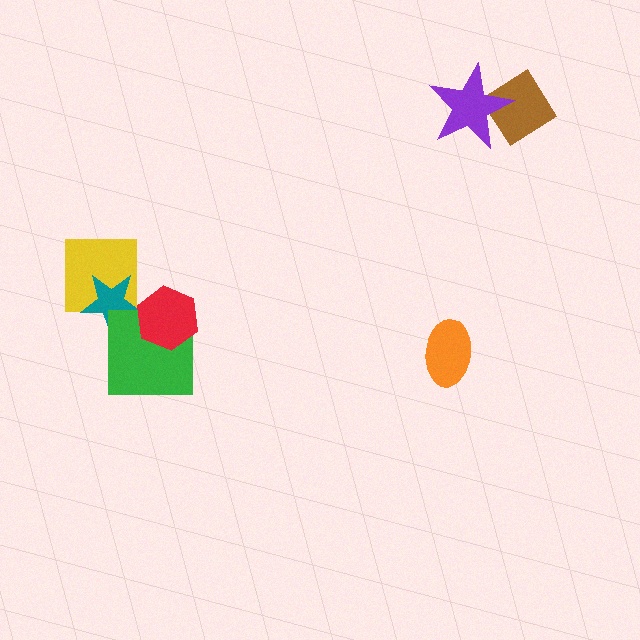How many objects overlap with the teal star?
3 objects overlap with the teal star.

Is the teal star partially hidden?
Yes, it is partially covered by another shape.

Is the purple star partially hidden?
No, no other shape covers it.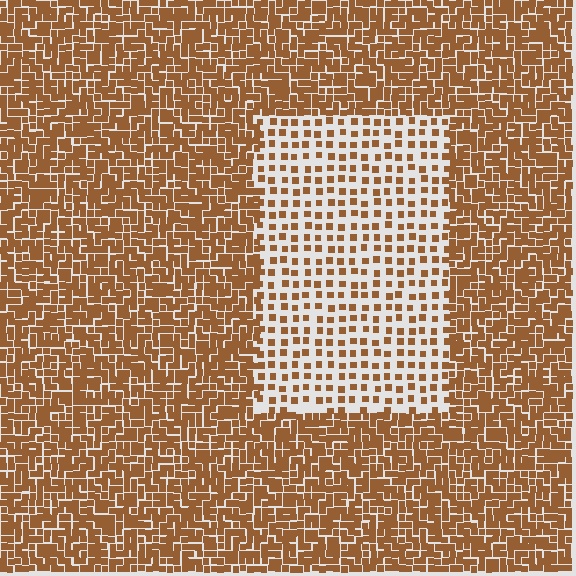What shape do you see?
I see a rectangle.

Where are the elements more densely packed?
The elements are more densely packed outside the rectangle boundary.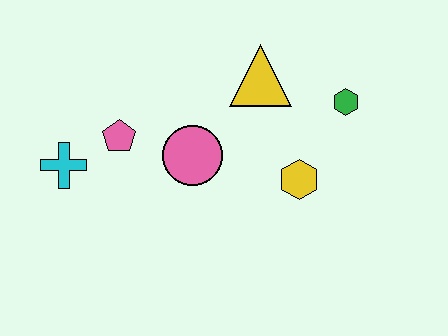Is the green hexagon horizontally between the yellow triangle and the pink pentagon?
No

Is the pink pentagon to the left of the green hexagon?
Yes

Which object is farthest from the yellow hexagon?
The cyan cross is farthest from the yellow hexagon.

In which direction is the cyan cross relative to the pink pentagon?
The cyan cross is to the left of the pink pentagon.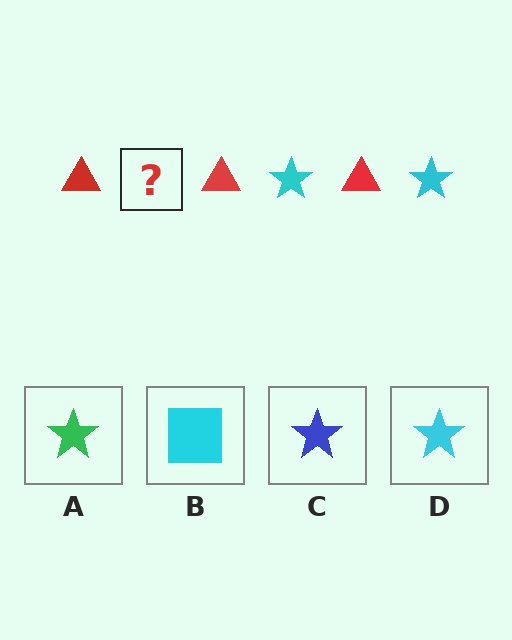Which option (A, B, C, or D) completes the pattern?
D.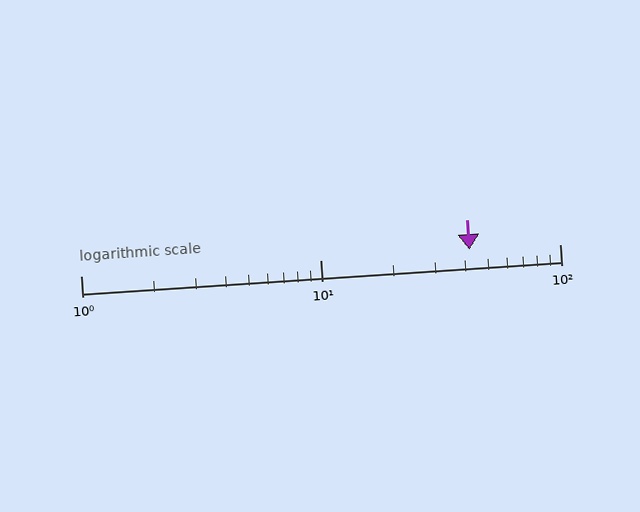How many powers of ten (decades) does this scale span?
The scale spans 2 decades, from 1 to 100.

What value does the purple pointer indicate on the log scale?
The pointer indicates approximately 42.